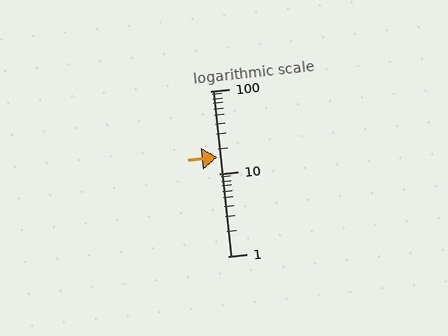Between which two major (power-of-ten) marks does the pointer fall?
The pointer is between 10 and 100.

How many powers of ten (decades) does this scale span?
The scale spans 2 decades, from 1 to 100.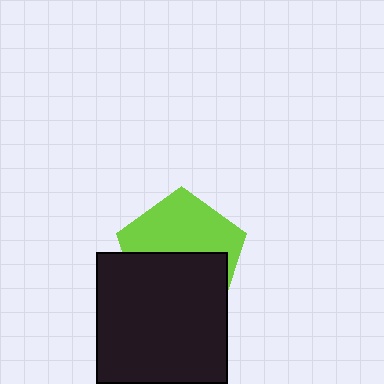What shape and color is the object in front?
The object in front is a black square.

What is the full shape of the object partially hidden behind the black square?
The partially hidden object is a lime pentagon.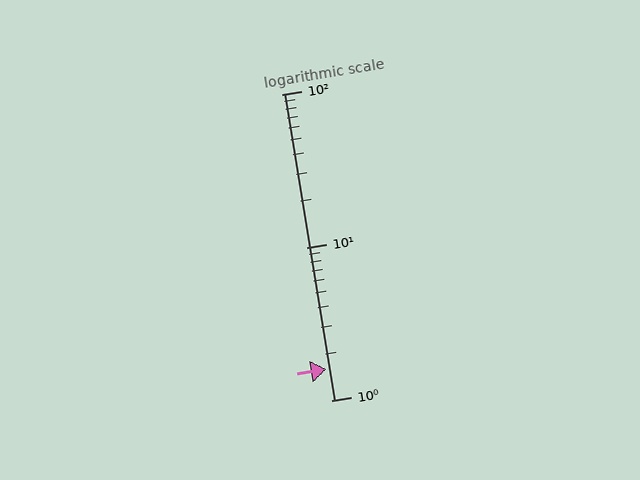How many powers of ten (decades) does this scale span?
The scale spans 2 decades, from 1 to 100.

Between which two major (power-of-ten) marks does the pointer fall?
The pointer is between 1 and 10.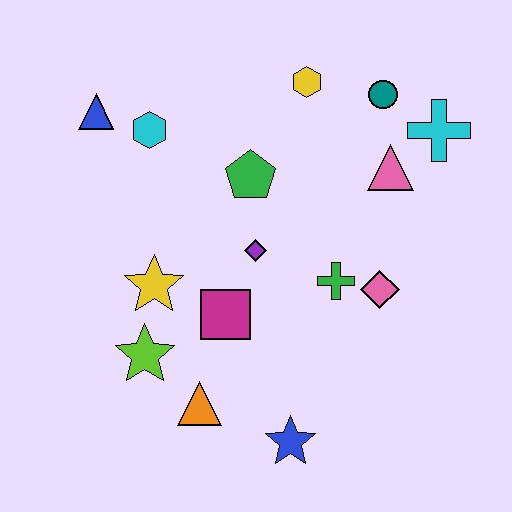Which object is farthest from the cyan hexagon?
The blue star is farthest from the cyan hexagon.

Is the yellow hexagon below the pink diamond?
No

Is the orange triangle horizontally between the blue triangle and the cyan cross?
Yes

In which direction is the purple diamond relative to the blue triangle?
The purple diamond is to the right of the blue triangle.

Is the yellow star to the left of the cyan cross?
Yes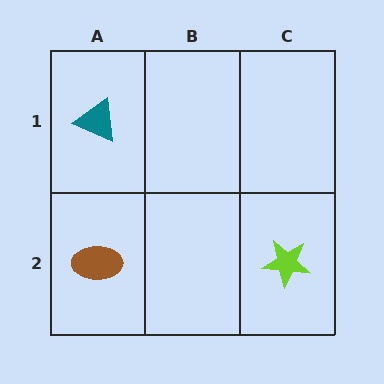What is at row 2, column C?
A lime star.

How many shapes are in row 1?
1 shape.